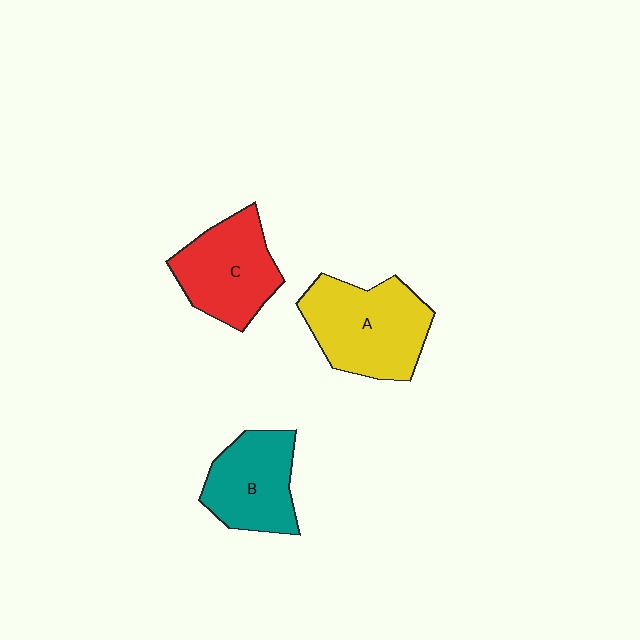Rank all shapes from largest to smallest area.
From largest to smallest: A (yellow), C (red), B (teal).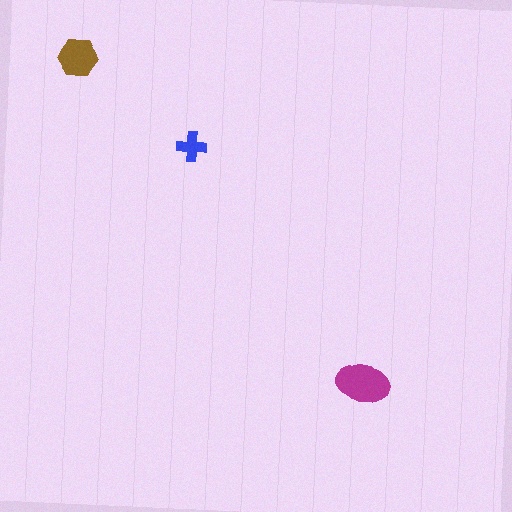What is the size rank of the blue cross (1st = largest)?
3rd.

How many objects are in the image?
There are 3 objects in the image.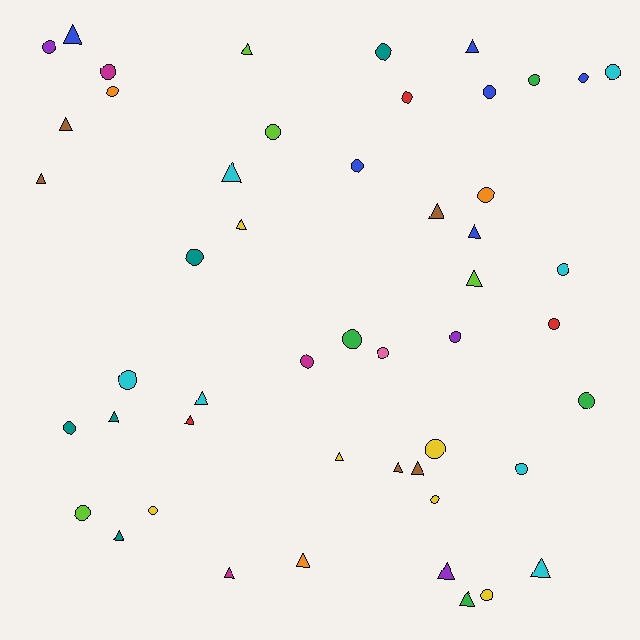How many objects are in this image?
There are 50 objects.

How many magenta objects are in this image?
There are 3 magenta objects.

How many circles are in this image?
There are 28 circles.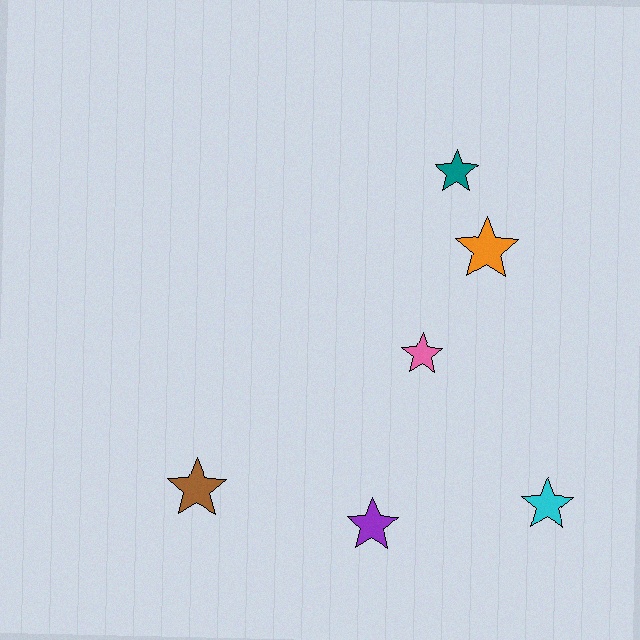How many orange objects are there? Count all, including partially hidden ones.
There is 1 orange object.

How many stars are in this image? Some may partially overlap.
There are 6 stars.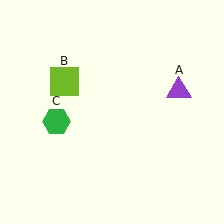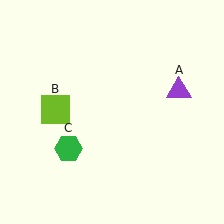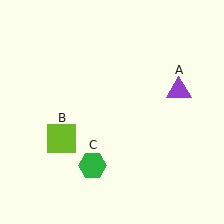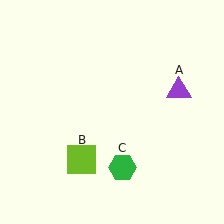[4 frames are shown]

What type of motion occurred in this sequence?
The lime square (object B), green hexagon (object C) rotated counterclockwise around the center of the scene.